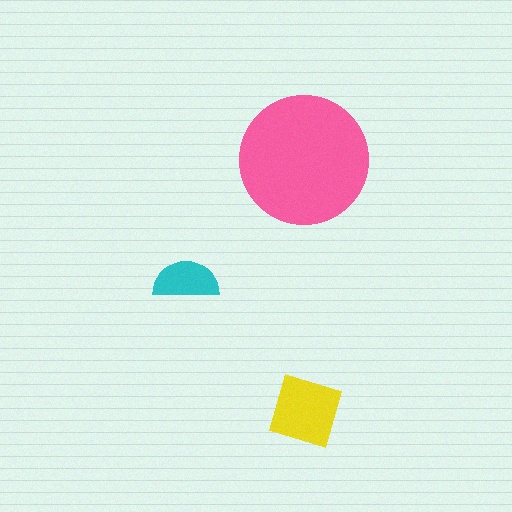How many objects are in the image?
There are 3 objects in the image.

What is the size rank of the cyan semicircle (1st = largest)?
3rd.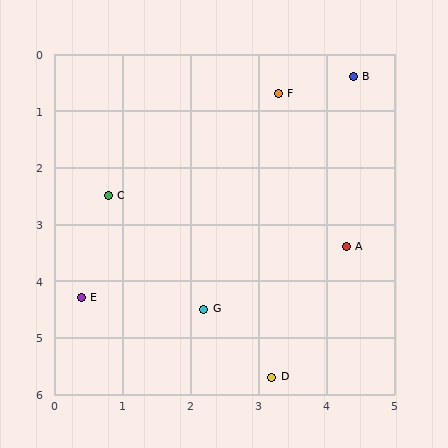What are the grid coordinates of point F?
Point F is at approximately (3.3, 0.7).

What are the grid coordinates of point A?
Point A is at approximately (4.3, 3.4).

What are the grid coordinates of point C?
Point C is at approximately (0.8, 2.5).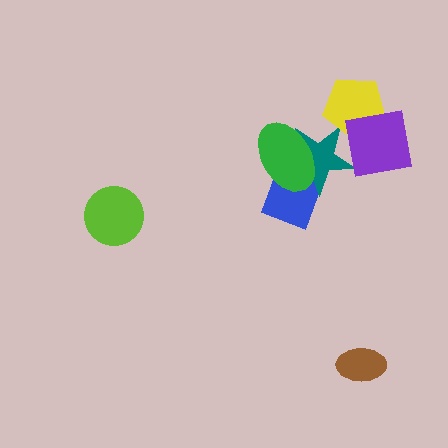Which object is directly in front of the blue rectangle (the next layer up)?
The teal star is directly in front of the blue rectangle.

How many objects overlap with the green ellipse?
2 objects overlap with the green ellipse.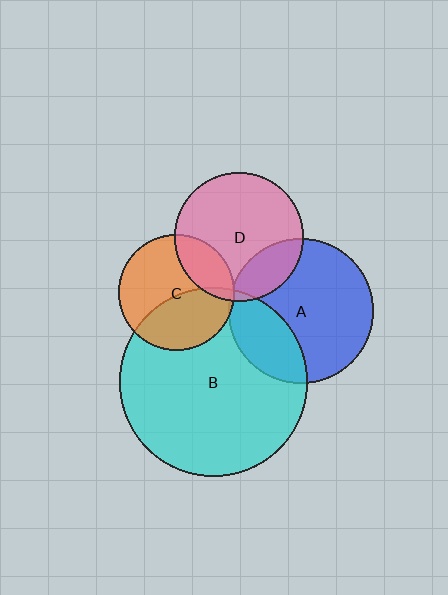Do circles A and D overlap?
Yes.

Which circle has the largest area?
Circle B (cyan).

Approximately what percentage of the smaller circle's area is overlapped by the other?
Approximately 20%.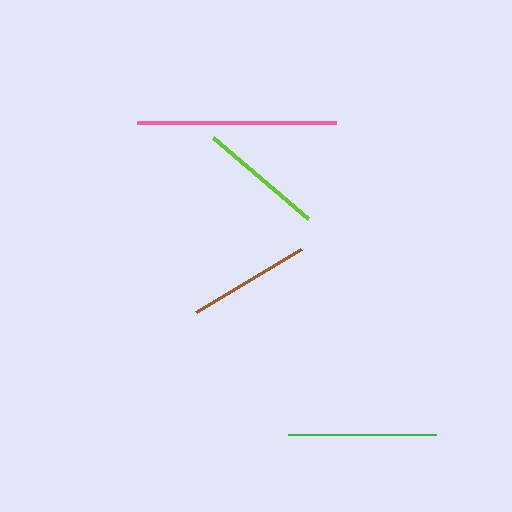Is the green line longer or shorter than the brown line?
The green line is longer than the brown line.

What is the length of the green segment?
The green segment is approximately 149 pixels long.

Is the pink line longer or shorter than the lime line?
The pink line is longer than the lime line.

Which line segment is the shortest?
The brown line is the shortest at approximately 122 pixels.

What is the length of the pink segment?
The pink segment is approximately 199 pixels long.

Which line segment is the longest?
The pink line is the longest at approximately 199 pixels.